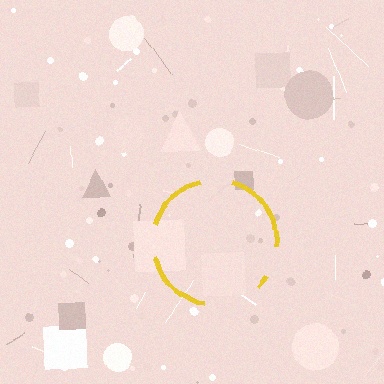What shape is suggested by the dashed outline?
The dashed outline suggests a circle.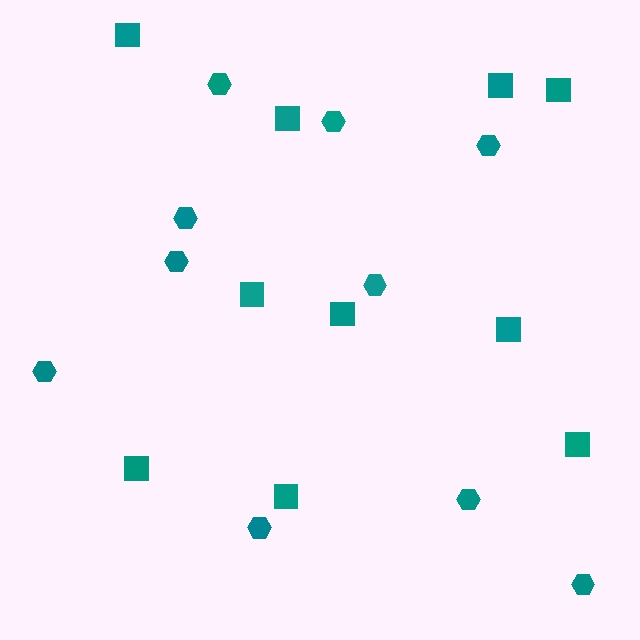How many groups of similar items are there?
There are 2 groups: one group of squares (10) and one group of hexagons (10).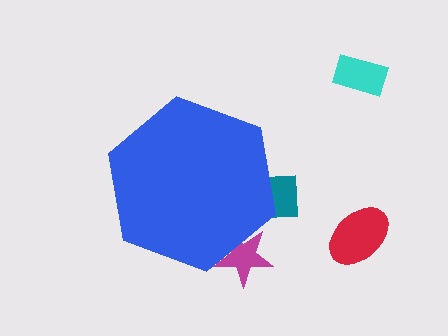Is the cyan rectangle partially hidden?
No, the cyan rectangle is fully visible.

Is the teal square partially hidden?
Yes, the teal square is partially hidden behind the blue hexagon.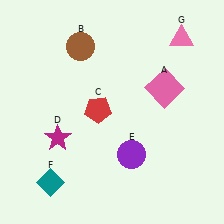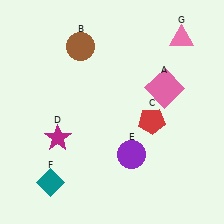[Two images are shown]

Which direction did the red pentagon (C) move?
The red pentagon (C) moved right.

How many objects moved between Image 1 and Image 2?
1 object moved between the two images.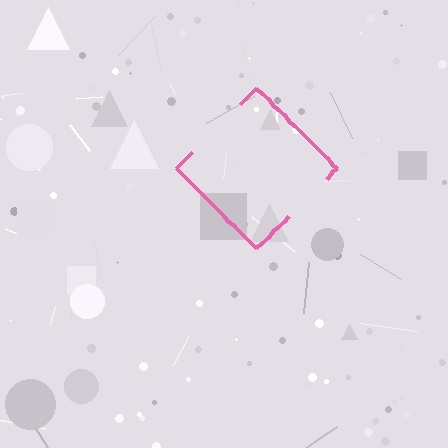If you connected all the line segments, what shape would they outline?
They would outline a diamond.